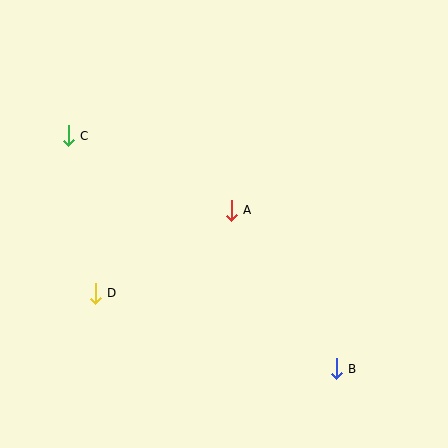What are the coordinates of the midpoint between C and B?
The midpoint between C and B is at (202, 252).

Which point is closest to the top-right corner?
Point A is closest to the top-right corner.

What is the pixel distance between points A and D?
The distance between A and D is 159 pixels.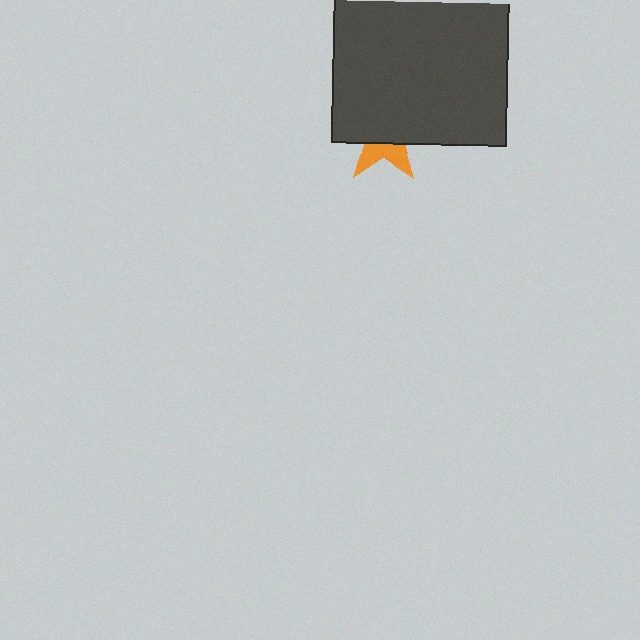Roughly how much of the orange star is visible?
A small part of it is visible (roughly 35%).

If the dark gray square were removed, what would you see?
You would see the complete orange star.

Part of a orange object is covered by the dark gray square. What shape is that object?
It is a star.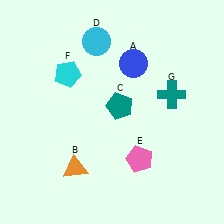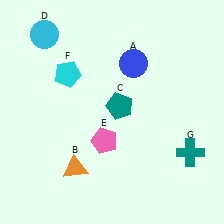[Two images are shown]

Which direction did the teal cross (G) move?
The teal cross (G) moved down.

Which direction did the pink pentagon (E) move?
The pink pentagon (E) moved left.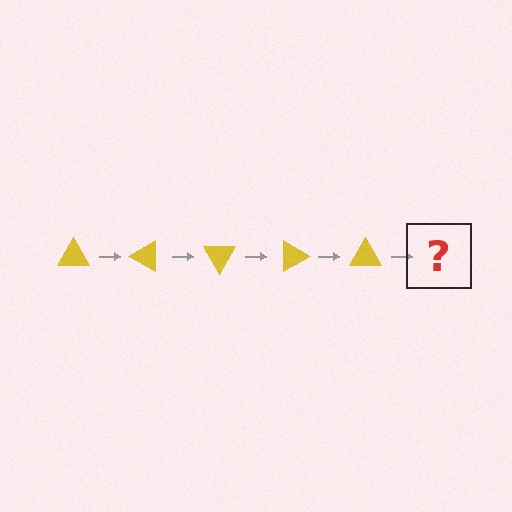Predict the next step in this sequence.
The next step is a yellow triangle rotated 150 degrees.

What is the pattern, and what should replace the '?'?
The pattern is that the triangle rotates 30 degrees each step. The '?' should be a yellow triangle rotated 150 degrees.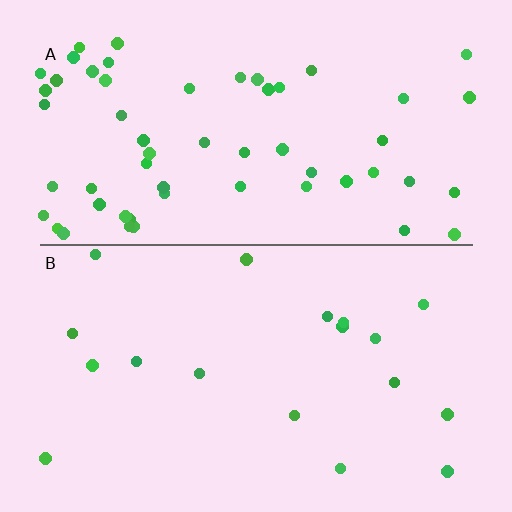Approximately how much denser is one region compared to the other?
Approximately 3.2× — region A over region B.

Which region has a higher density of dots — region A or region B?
A (the top).